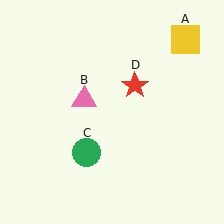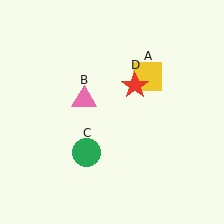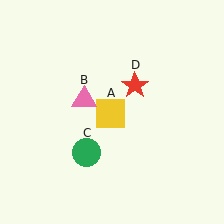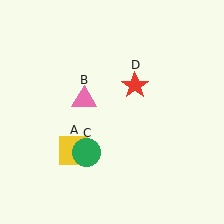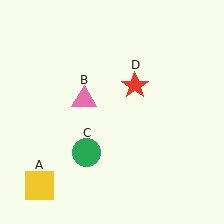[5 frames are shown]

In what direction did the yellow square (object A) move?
The yellow square (object A) moved down and to the left.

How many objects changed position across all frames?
1 object changed position: yellow square (object A).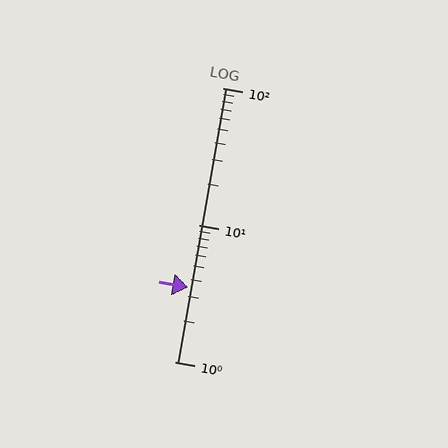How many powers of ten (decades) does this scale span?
The scale spans 2 decades, from 1 to 100.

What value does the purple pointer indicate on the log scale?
The pointer indicates approximately 3.5.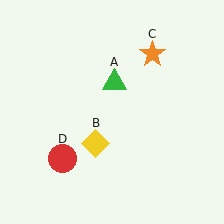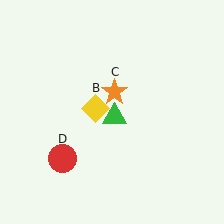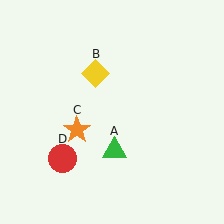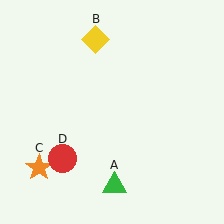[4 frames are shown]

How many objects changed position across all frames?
3 objects changed position: green triangle (object A), yellow diamond (object B), orange star (object C).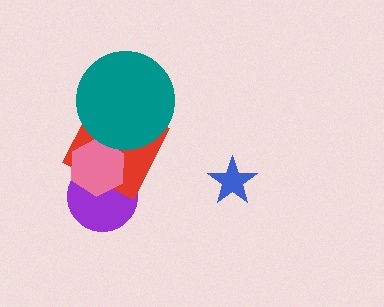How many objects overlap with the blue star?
0 objects overlap with the blue star.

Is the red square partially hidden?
Yes, it is partially covered by another shape.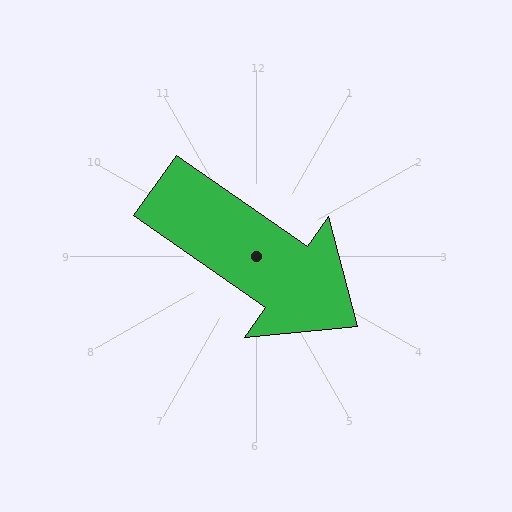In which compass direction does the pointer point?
Southeast.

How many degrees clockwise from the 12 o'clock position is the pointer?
Approximately 125 degrees.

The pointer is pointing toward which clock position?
Roughly 4 o'clock.